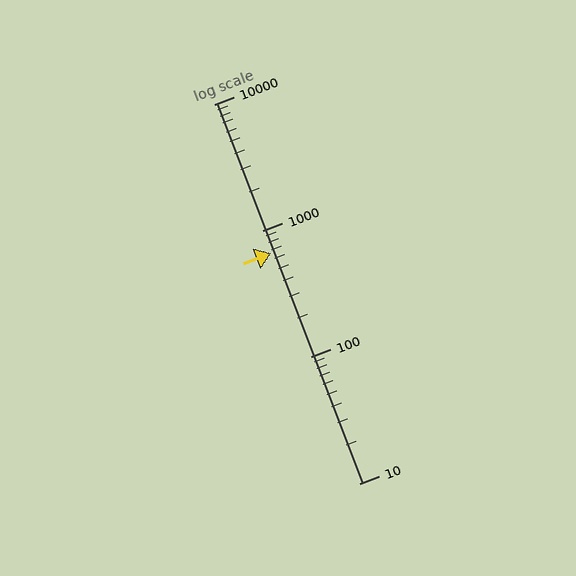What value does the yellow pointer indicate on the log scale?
The pointer indicates approximately 660.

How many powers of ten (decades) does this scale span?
The scale spans 3 decades, from 10 to 10000.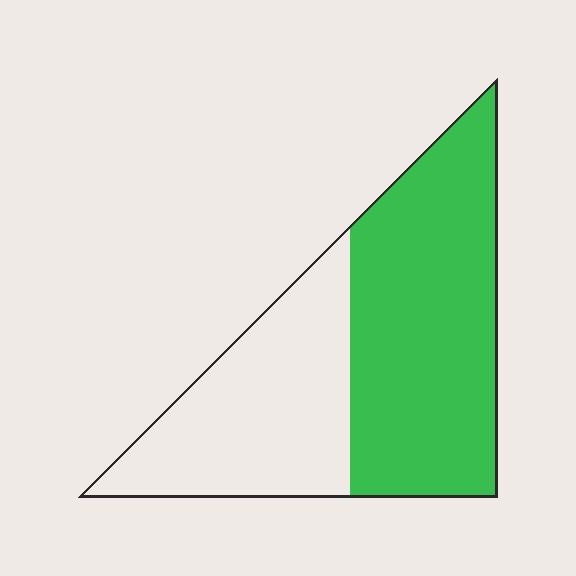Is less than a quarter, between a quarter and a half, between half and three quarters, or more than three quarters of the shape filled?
Between half and three quarters.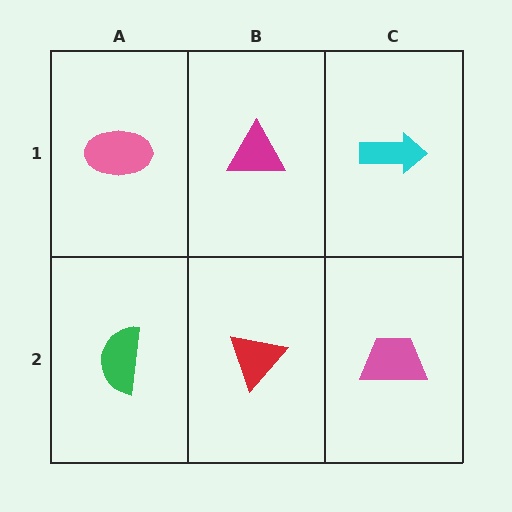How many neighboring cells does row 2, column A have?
2.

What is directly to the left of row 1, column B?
A pink ellipse.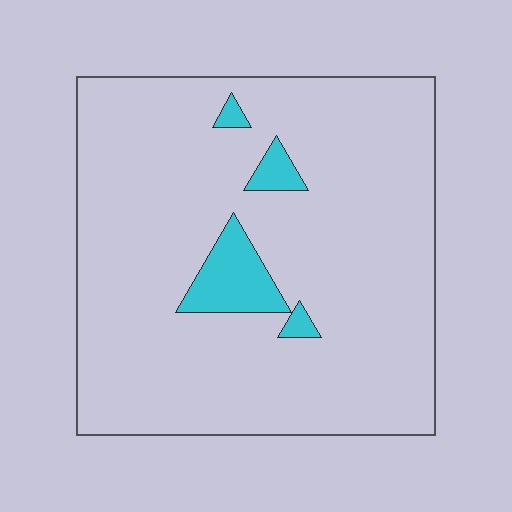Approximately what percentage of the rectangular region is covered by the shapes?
Approximately 5%.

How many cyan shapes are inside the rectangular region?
4.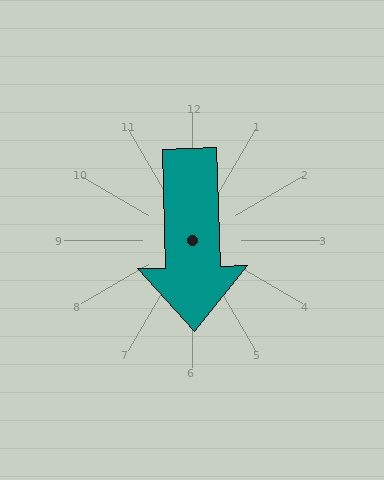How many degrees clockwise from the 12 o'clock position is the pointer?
Approximately 178 degrees.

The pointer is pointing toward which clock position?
Roughly 6 o'clock.